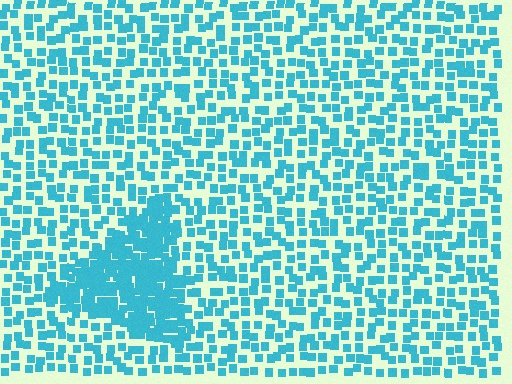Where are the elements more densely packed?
The elements are more densely packed inside the triangle boundary.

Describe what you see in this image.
The image contains small cyan elements arranged at two different densities. A triangle-shaped region is visible where the elements are more densely packed than the surrounding area.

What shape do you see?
I see a triangle.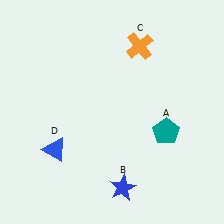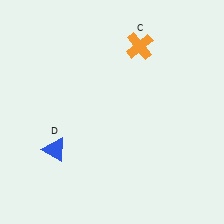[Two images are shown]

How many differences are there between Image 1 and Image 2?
There are 2 differences between the two images.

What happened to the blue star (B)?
The blue star (B) was removed in Image 2. It was in the bottom-right area of Image 1.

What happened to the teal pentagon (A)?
The teal pentagon (A) was removed in Image 2. It was in the bottom-right area of Image 1.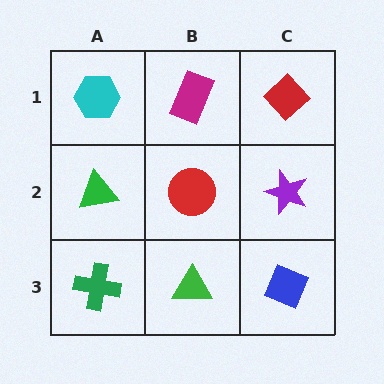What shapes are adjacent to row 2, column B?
A magenta rectangle (row 1, column B), a green triangle (row 3, column B), a green triangle (row 2, column A), a purple star (row 2, column C).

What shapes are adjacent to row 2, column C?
A red diamond (row 1, column C), a blue diamond (row 3, column C), a red circle (row 2, column B).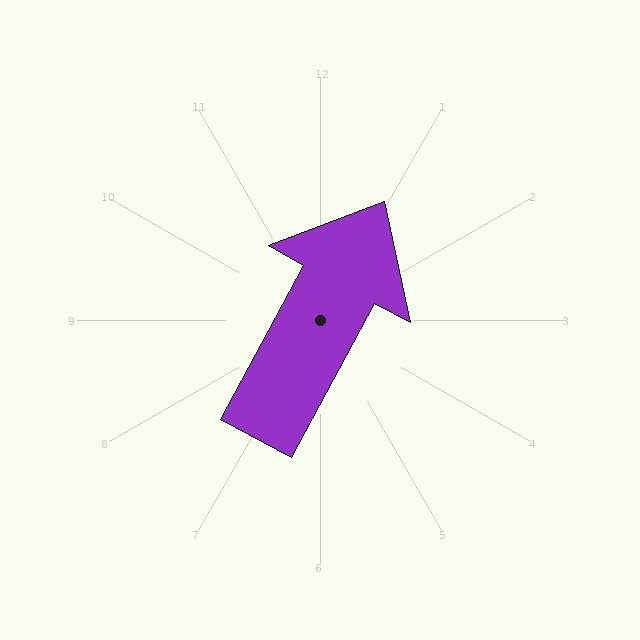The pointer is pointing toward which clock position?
Roughly 1 o'clock.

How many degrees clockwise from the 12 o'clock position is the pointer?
Approximately 28 degrees.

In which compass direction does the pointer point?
Northeast.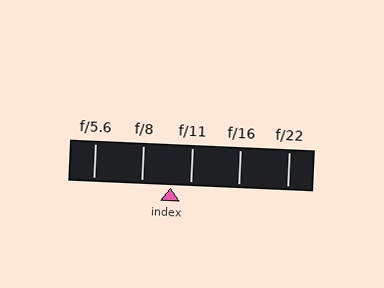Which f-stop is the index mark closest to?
The index mark is closest to f/11.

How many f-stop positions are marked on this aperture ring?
There are 5 f-stop positions marked.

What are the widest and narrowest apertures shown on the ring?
The widest aperture shown is f/5.6 and the narrowest is f/22.